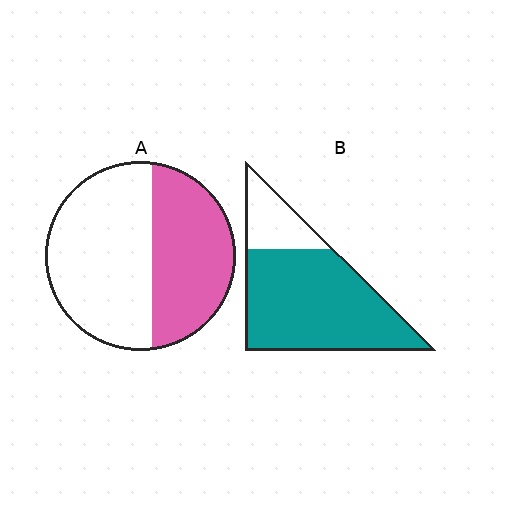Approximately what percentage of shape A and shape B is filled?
A is approximately 40% and B is approximately 80%.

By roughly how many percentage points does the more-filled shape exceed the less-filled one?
By roughly 35 percentage points (B over A).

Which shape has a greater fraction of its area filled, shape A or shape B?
Shape B.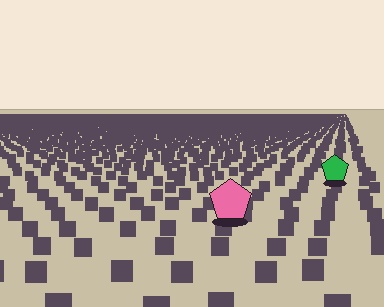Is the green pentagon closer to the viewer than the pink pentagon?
No. The pink pentagon is closer — you can tell from the texture gradient: the ground texture is coarser near it.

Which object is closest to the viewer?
The pink pentagon is closest. The texture marks near it are larger and more spread out.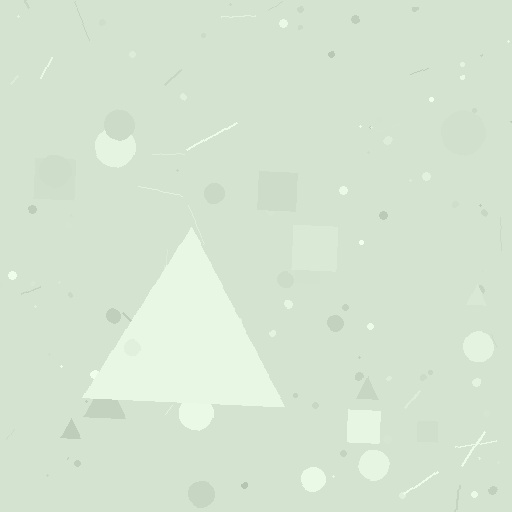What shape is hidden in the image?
A triangle is hidden in the image.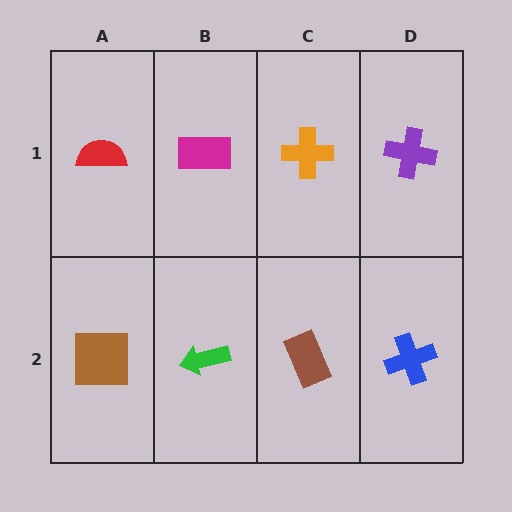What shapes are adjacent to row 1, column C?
A brown rectangle (row 2, column C), a magenta rectangle (row 1, column B), a purple cross (row 1, column D).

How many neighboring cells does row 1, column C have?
3.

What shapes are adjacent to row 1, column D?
A blue cross (row 2, column D), an orange cross (row 1, column C).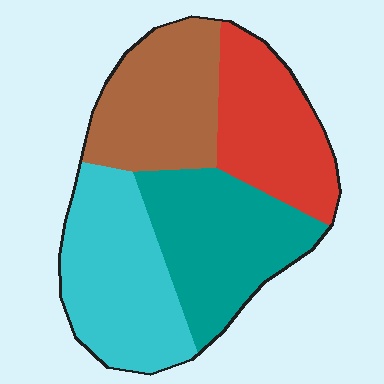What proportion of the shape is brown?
Brown covers about 25% of the shape.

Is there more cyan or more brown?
Cyan.